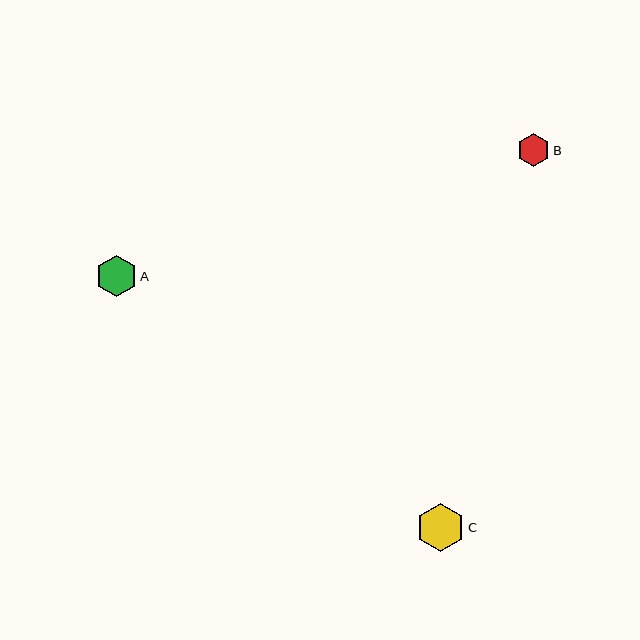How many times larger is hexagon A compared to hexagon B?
Hexagon A is approximately 1.2 times the size of hexagon B.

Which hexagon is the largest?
Hexagon C is the largest with a size of approximately 48 pixels.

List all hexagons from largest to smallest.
From largest to smallest: C, A, B.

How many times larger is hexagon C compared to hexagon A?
Hexagon C is approximately 1.2 times the size of hexagon A.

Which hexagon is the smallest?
Hexagon B is the smallest with a size of approximately 33 pixels.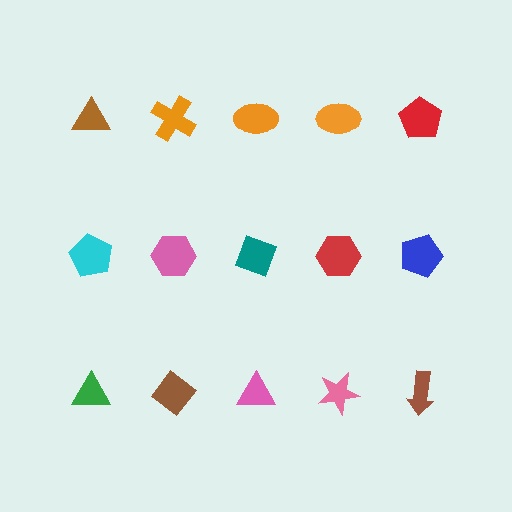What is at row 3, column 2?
A brown diamond.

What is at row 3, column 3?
A pink triangle.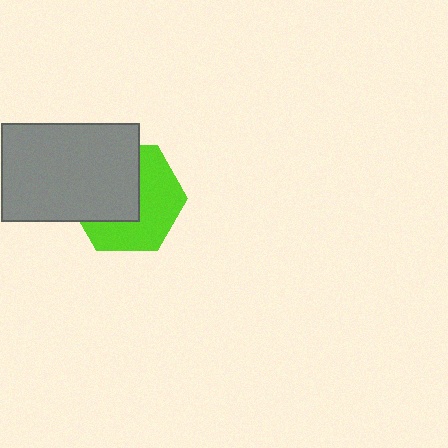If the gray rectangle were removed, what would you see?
You would see the complete lime hexagon.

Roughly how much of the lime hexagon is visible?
About half of it is visible (roughly 52%).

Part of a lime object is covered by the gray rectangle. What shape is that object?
It is a hexagon.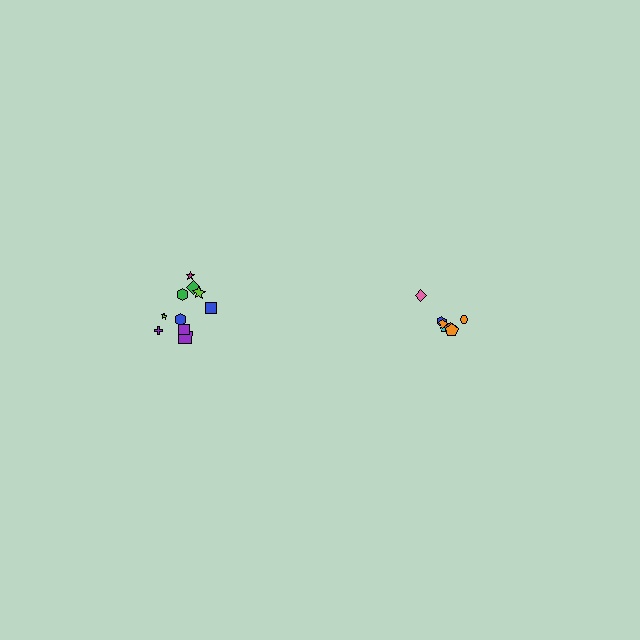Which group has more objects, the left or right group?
The left group.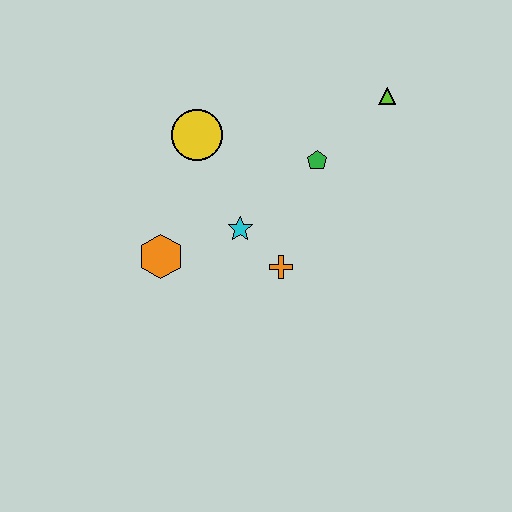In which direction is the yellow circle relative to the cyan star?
The yellow circle is above the cyan star.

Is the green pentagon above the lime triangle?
No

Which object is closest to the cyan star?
The orange cross is closest to the cyan star.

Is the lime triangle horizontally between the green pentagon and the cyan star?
No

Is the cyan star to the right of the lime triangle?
No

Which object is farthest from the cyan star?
The lime triangle is farthest from the cyan star.